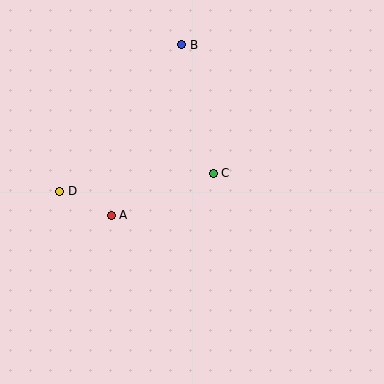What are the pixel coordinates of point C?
Point C is at (213, 173).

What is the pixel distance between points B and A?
The distance between B and A is 184 pixels.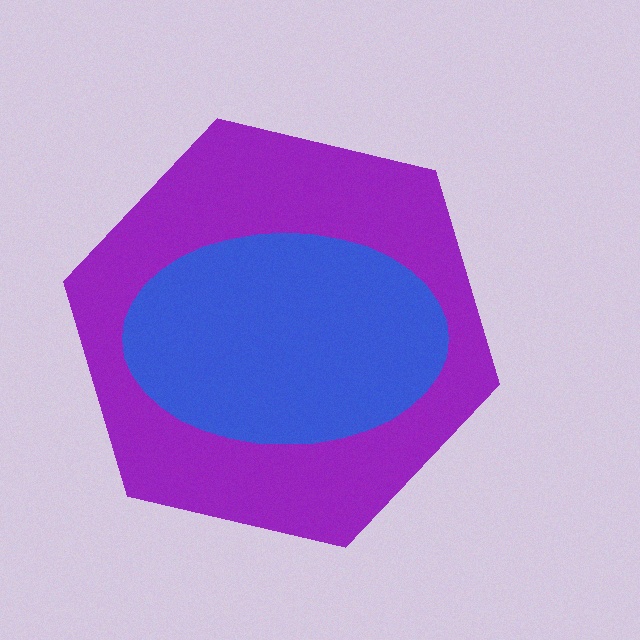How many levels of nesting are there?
2.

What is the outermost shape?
The purple hexagon.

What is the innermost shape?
The blue ellipse.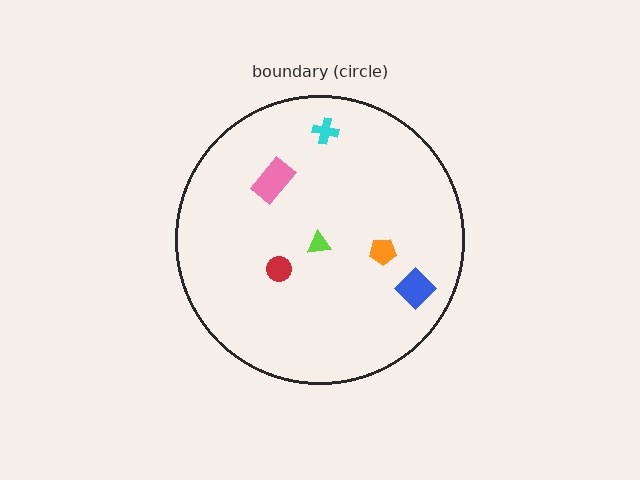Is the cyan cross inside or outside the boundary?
Inside.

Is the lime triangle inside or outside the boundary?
Inside.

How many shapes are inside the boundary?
6 inside, 0 outside.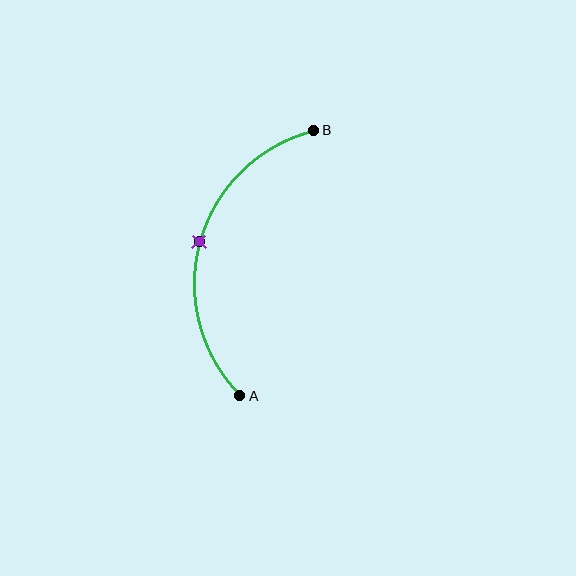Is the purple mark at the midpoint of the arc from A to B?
Yes. The purple mark lies on the arc at equal arc-length from both A and B — it is the arc midpoint.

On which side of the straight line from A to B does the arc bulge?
The arc bulges to the left of the straight line connecting A and B.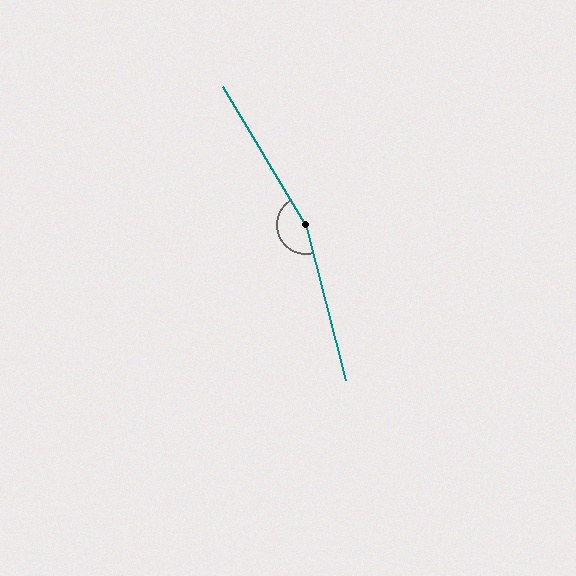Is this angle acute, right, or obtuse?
It is obtuse.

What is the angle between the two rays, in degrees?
Approximately 163 degrees.